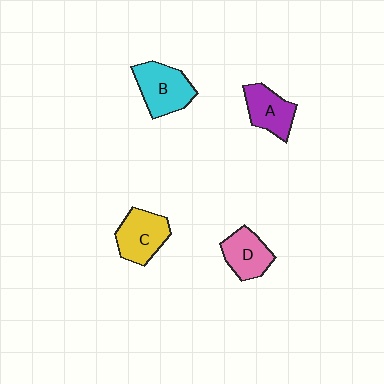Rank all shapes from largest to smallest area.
From largest to smallest: B (cyan), C (yellow), A (purple), D (pink).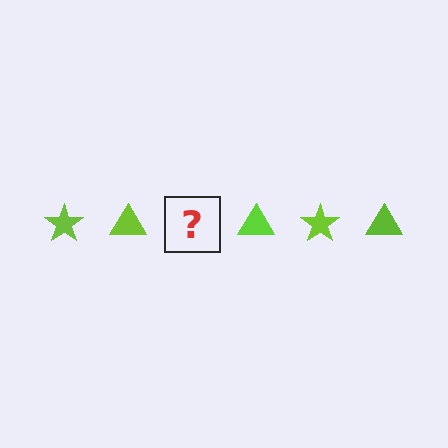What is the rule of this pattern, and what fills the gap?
The rule is that the pattern cycles through star, triangle shapes in lime. The gap should be filled with a lime star.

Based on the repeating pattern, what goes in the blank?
The blank should be a lime star.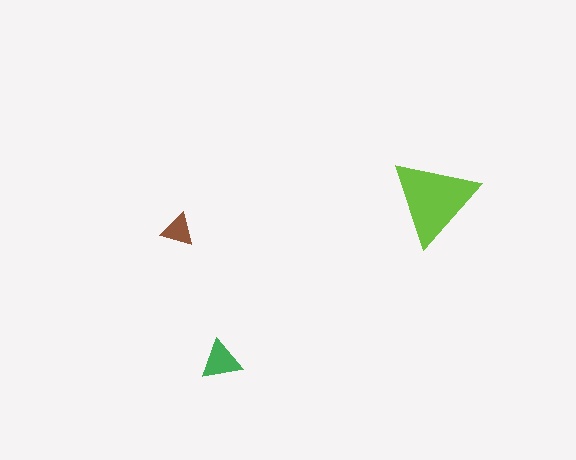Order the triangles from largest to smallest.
the lime one, the green one, the brown one.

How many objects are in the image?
There are 3 objects in the image.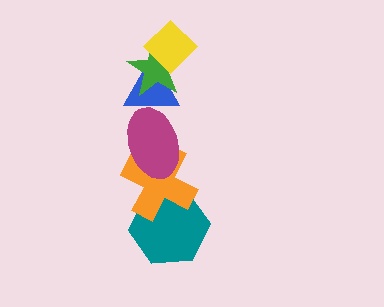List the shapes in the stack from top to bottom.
From top to bottom: the yellow diamond, the green star, the blue triangle, the magenta ellipse, the orange cross, the teal hexagon.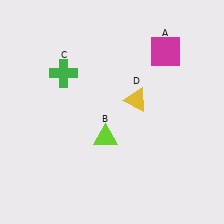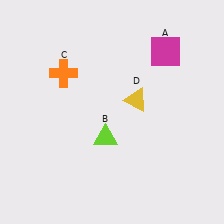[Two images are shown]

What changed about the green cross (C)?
In Image 1, C is green. In Image 2, it changed to orange.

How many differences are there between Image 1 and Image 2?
There is 1 difference between the two images.